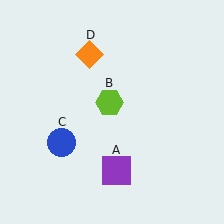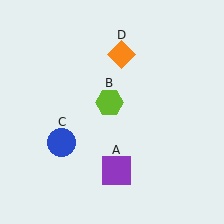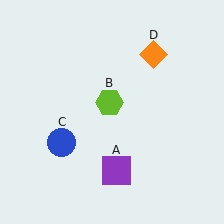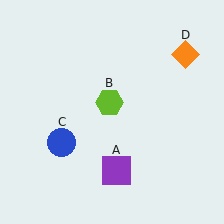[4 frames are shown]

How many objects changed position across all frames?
1 object changed position: orange diamond (object D).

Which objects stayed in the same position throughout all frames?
Purple square (object A) and lime hexagon (object B) and blue circle (object C) remained stationary.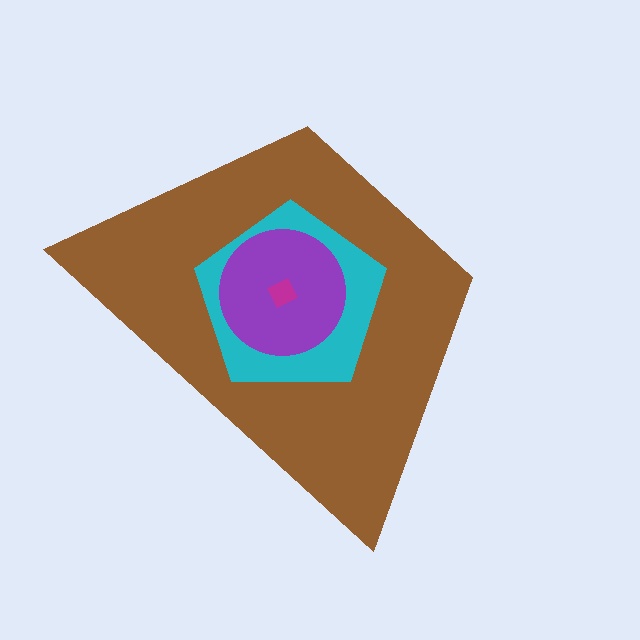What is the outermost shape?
The brown trapezoid.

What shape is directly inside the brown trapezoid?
The cyan pentagon.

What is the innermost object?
The magenta diamond.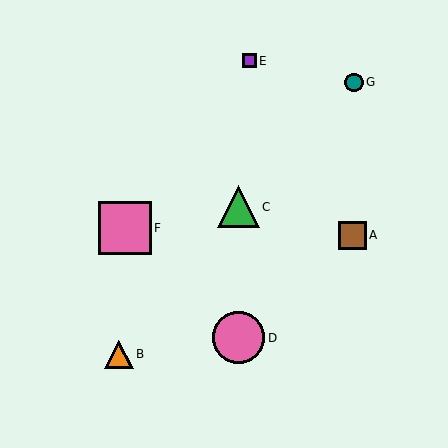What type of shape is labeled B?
Shape B is an orange triangle.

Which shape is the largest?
The pink square (labeled F) is the largest.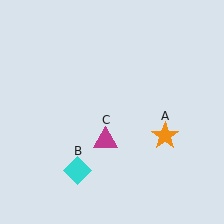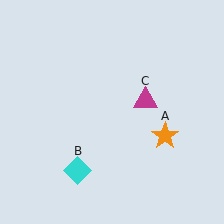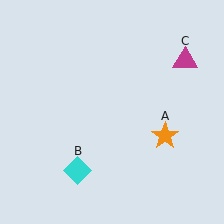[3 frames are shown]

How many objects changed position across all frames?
1 object changed position: magenta triangle (object C).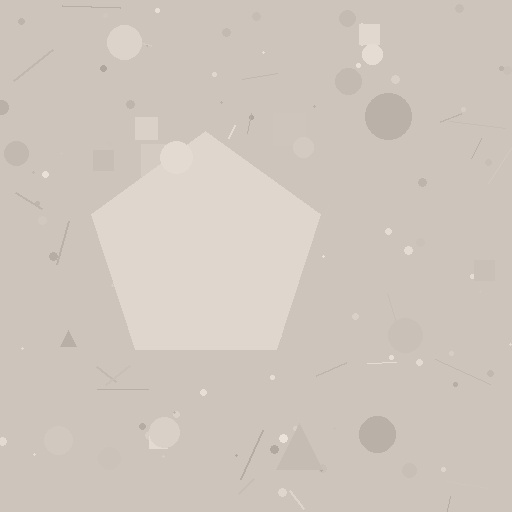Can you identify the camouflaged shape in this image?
The camouflaged shape is a pentagon.